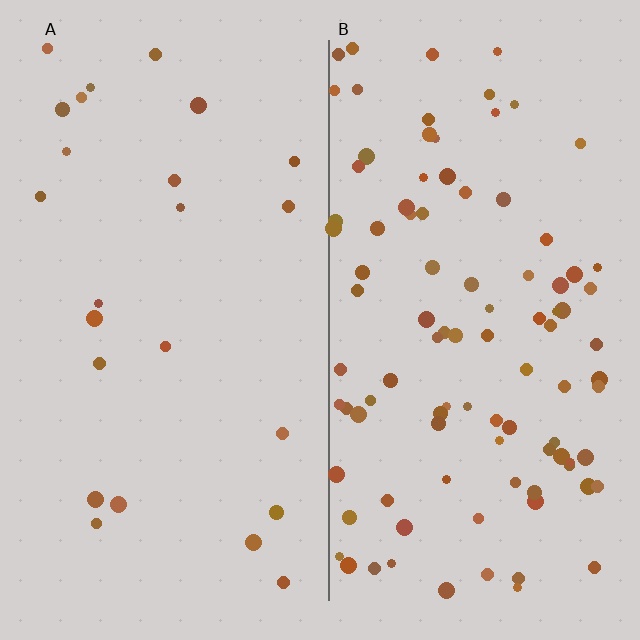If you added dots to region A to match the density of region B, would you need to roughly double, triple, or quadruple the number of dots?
Approximately quadruple.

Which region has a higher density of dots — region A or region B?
B (the right).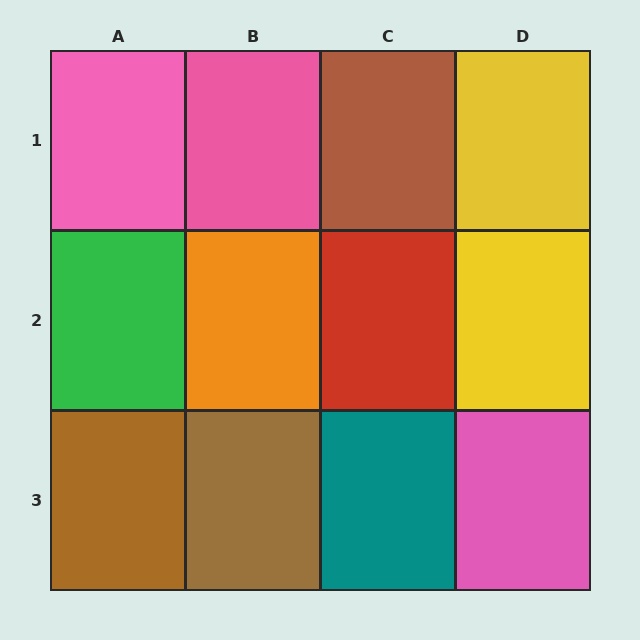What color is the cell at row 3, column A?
Brown.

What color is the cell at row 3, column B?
Brown.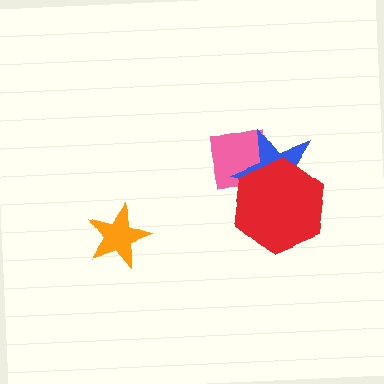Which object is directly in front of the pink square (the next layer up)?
The blue star is directly in front of the pink square.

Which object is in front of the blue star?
The red hexagon is in front of the blue star.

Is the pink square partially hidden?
Yes, it is partially covered by another shape.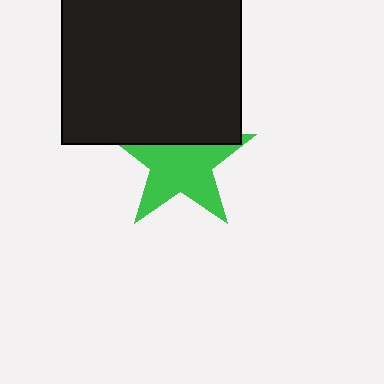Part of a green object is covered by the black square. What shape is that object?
It is a star.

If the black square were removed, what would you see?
You would see the complete green star.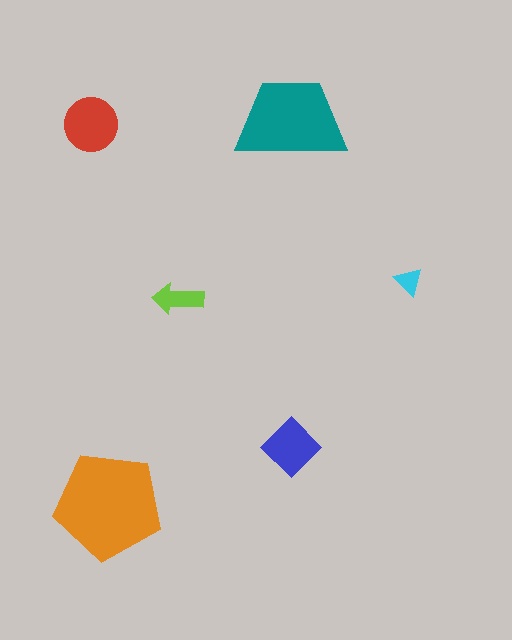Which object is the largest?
The orange pentagon.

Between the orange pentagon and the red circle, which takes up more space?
The orange pentagon.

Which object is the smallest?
The cyan triangle.